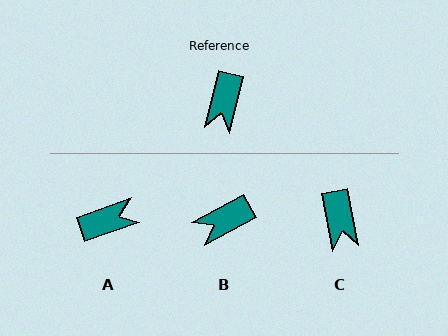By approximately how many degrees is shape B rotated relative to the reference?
Approximately 48 degrees clockwise.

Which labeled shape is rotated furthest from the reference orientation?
A, about 123 degrees away.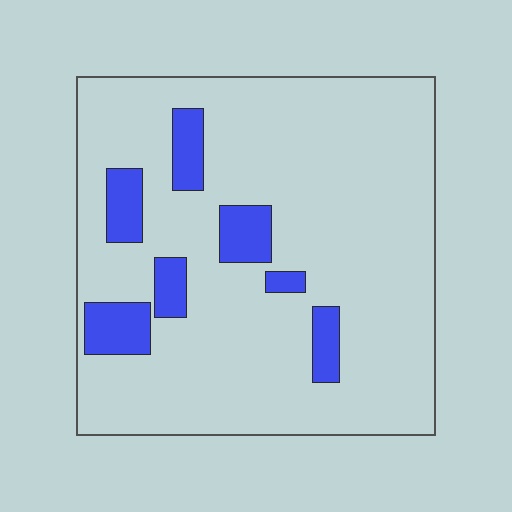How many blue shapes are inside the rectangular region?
7.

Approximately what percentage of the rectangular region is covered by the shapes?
Approximately 15%.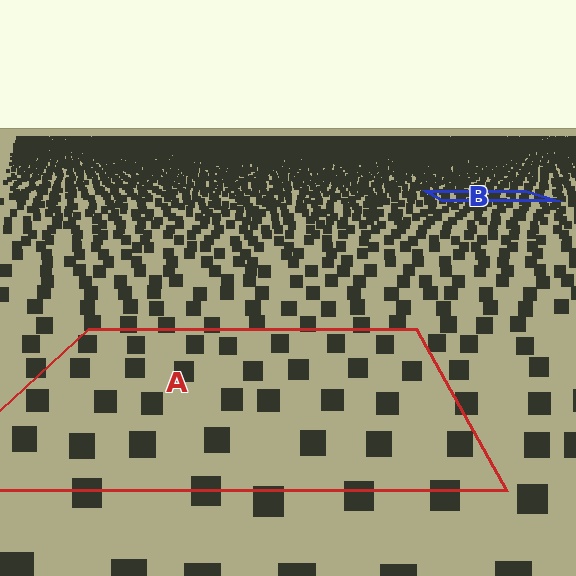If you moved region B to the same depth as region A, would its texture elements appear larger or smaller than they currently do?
They would appear larger. At a closer depth, the same texture elements are projected at a bigger on-screen size.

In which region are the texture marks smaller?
The texture marks are smaller in region B, because it is farther away.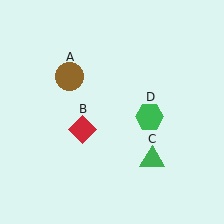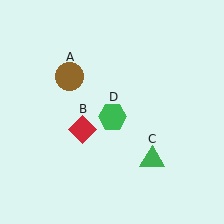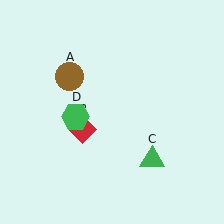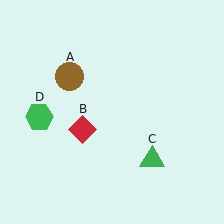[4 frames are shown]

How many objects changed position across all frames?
1 object changed position: green hexagon (object D).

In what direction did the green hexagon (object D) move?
The green hexagon (object D) moved left.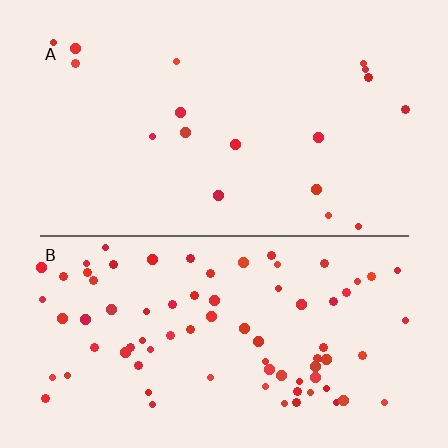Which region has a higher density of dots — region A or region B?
B (the bottom).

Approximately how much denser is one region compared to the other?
Approximately 4.4× — region B over region A.